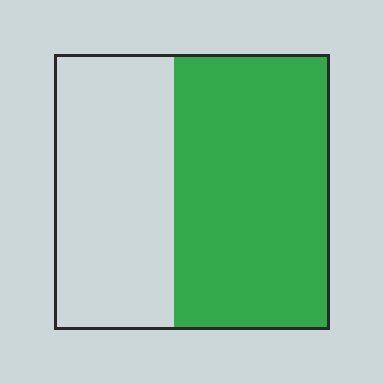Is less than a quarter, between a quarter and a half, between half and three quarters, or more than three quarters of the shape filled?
Between half and three quarters.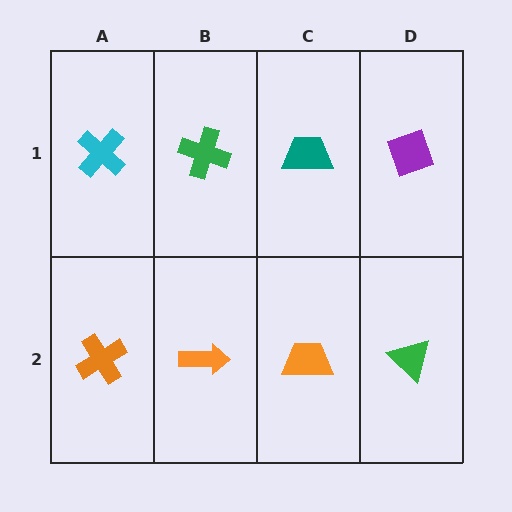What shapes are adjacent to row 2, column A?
A cyan cross (row 1, column A), an orange arrow (row 2, column B).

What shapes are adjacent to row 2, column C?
A teal trapezoid (row 1, column C), an orange arrow (row 2, column B), a green triangle (row 2, column D).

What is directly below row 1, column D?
A green triangle.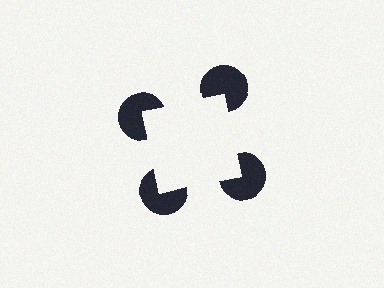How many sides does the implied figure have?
4 sides.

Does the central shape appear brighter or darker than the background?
It typically appears slightly brighter than the background, even though no actual brightness change is drawn.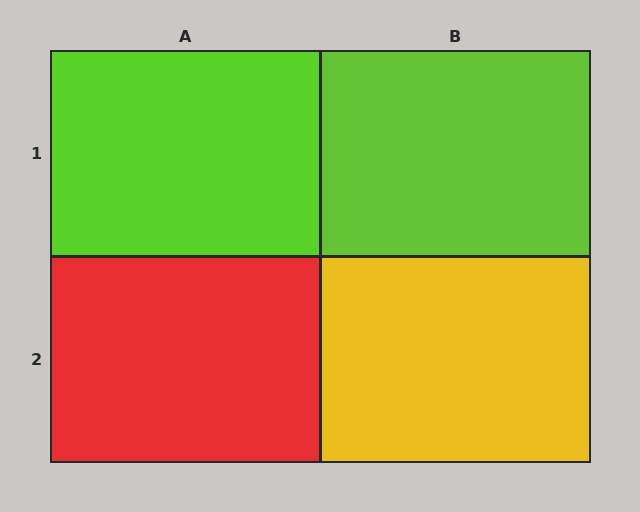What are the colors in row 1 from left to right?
Lime, lime.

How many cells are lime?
2 cells are lime.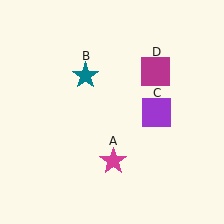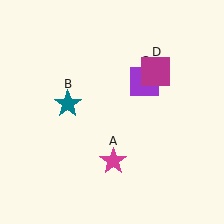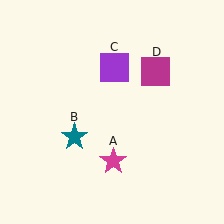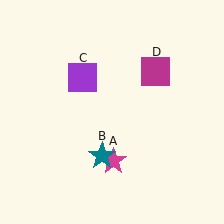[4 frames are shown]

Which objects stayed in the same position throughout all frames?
Magenta star (object A) and magenta square (object D) remained stationary.